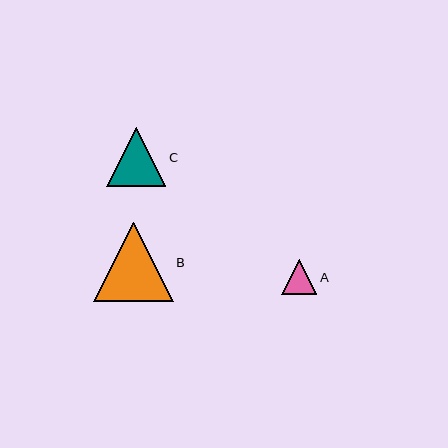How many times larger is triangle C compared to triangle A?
Triangle C is approximately 1.7 times the size of triangle A.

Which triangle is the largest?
Triangle B is the largest with a size of approximately 79 pixels.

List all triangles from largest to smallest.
From largest to smallest: B, C, A.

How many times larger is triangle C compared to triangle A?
Triangle C is approximately 1.7 times the size of triangle A.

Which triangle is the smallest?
Triangle A is the smallest with a size of approximately 35 pixels.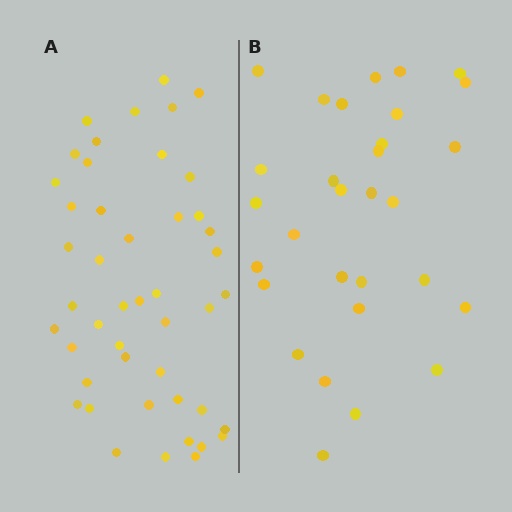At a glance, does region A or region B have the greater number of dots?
Region A (the left region) has more dots.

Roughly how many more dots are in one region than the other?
Region A has approximately 15 more dots than region B.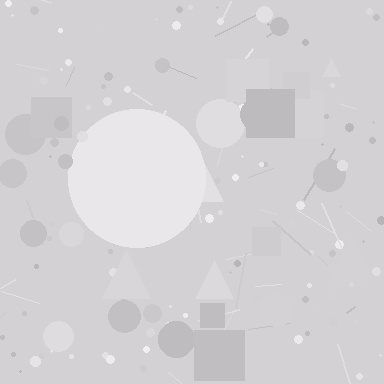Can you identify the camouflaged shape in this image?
The camouflaged shape is a circle.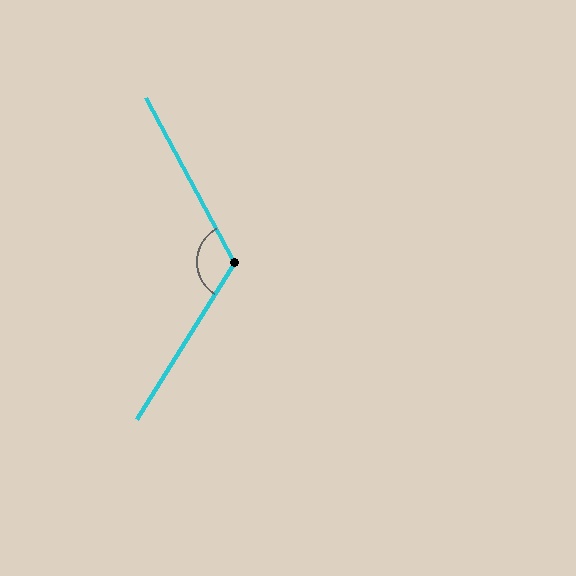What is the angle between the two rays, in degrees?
Approximately 120 degrees.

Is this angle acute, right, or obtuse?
It is obtuse.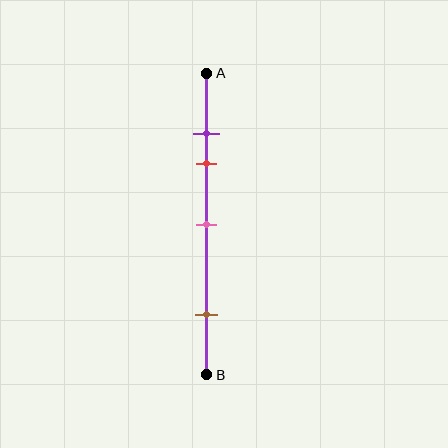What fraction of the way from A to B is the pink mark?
The pink mark is approximately 50% (0.5) of the way from A to B.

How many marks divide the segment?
There are 4 marks dividing the segment.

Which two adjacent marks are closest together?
The purple and red marks are the closest adjacent pair.